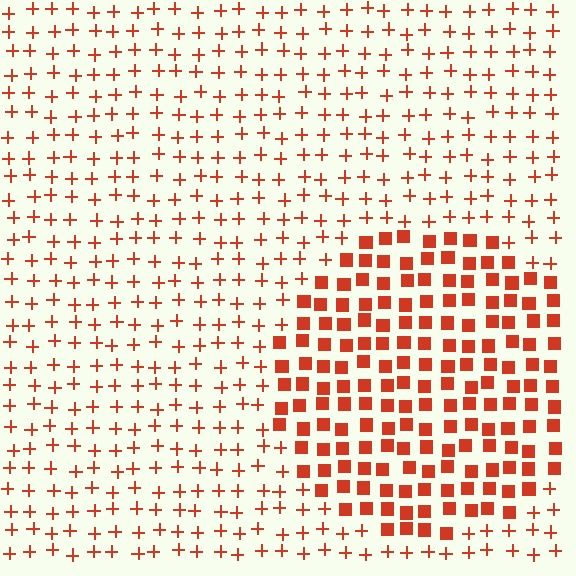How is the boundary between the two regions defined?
The boundary is defined by a change in element shape: squares inside vs. plus signs outside. All elements share the same color and spacing.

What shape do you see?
I see a circle.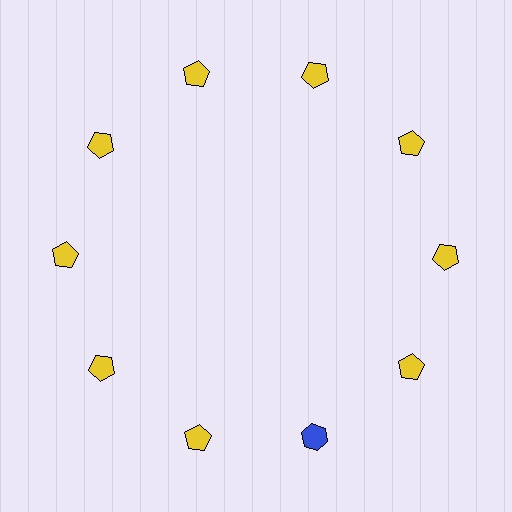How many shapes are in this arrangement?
There are 10 shapes arranged in a ring pattern.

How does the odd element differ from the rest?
It differs in both color (blue instead of yellow) and shape (hexagon instead of pentagon).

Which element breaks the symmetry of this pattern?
The blue hexagon at roughly the 5 o'clock position breaks the symmetry. All other shapes are yellow pentagons.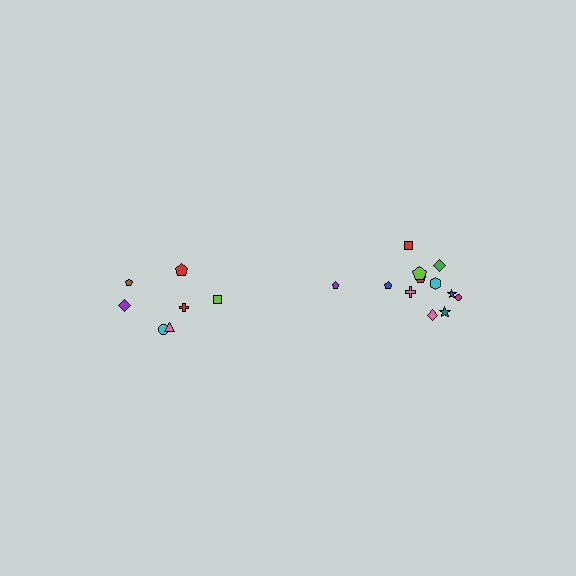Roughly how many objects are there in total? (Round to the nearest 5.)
Roughly 20 objects in total.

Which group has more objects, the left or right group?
The right group.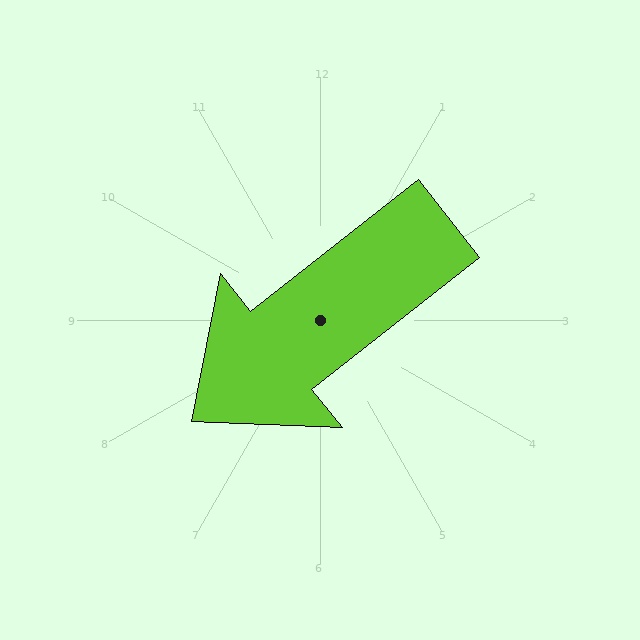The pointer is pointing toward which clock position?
Roughly 8 o'clock.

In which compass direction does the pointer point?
Southwest.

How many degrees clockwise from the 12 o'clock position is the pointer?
Approximately 232 degrees.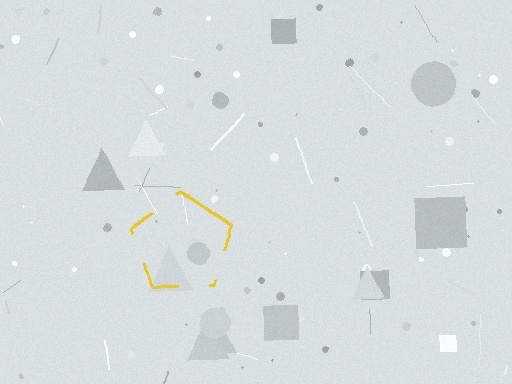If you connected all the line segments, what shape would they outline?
They would outline a pentagon.